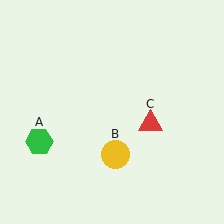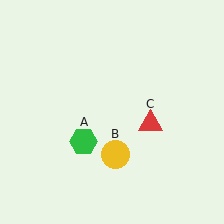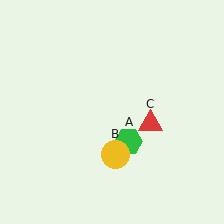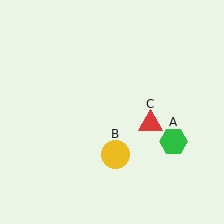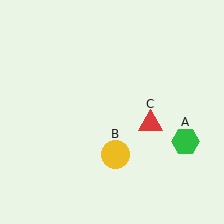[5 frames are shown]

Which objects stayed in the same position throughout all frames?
Yellow circle (object B) and red triangle (object C) remained stationary.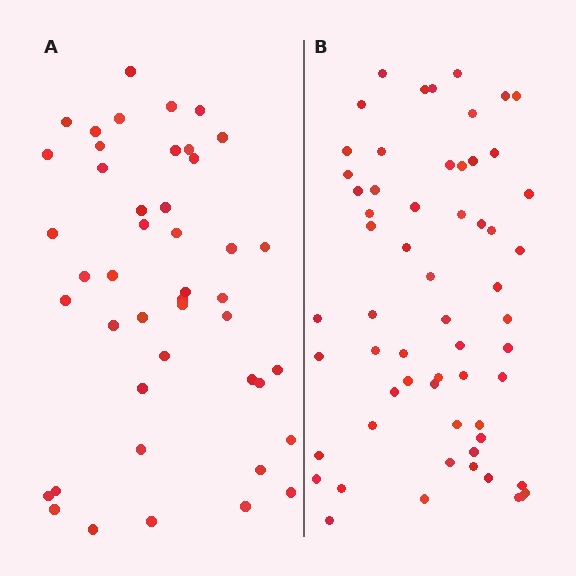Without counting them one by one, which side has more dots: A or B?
Region B (the right region) has more dots.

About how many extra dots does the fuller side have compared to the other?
Region B has approximately 15 more dots than region A.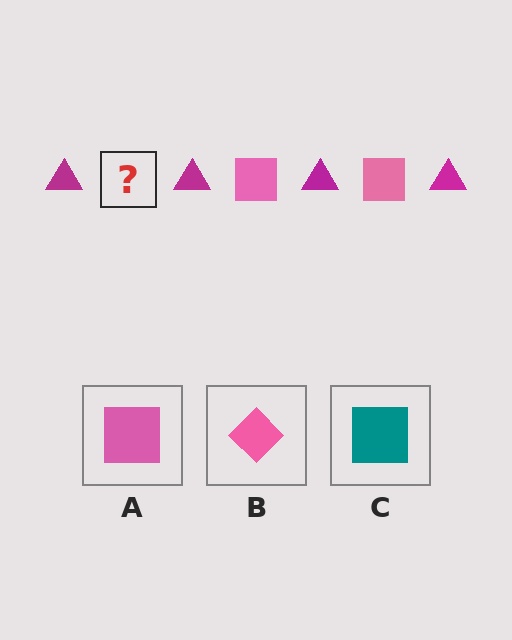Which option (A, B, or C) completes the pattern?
A.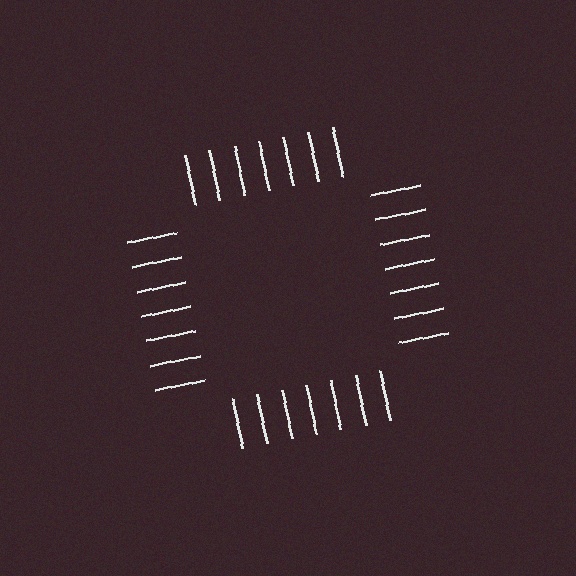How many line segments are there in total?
28 — 7 along each of the 4 edges.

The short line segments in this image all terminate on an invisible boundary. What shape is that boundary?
An illusory square — the line segments terminate on its edges but no continuous stroke is drawn.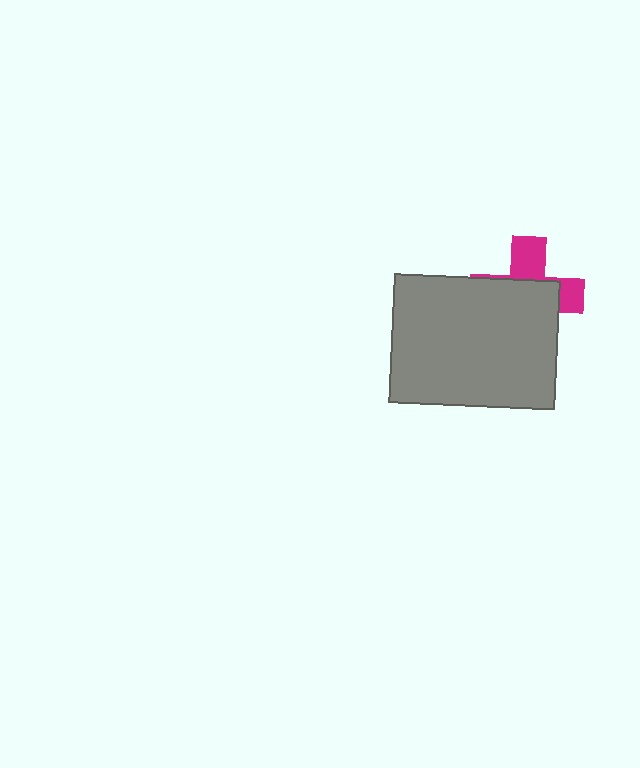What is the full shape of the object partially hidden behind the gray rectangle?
The partially hidden object is a magenta cross.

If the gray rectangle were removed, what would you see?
You would see the complete magenta cross.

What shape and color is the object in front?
The object in front is a gray rectangle.